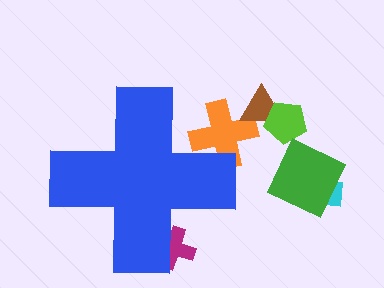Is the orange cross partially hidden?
Yes, the orange cross is partially hidden behind the blue cross.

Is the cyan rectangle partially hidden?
No, the cyan rectangle is fully visible.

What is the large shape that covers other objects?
A blue cross.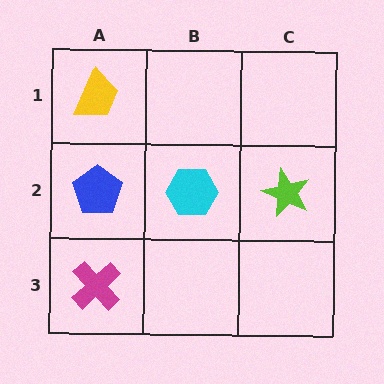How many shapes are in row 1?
1 shape.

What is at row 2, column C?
A lime star.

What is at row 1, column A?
A yellow trapezoid.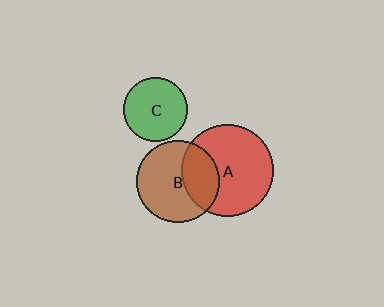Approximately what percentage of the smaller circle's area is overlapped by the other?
Approximately 35%.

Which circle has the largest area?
Circle A (red).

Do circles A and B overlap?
Yes.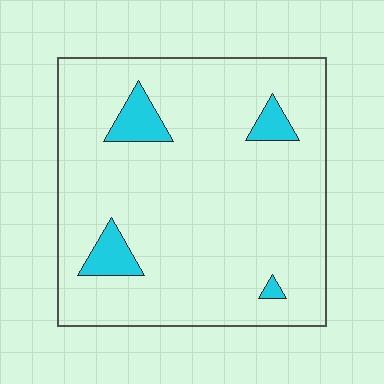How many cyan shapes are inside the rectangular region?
4.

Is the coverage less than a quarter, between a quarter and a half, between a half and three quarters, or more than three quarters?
Less than a quarter.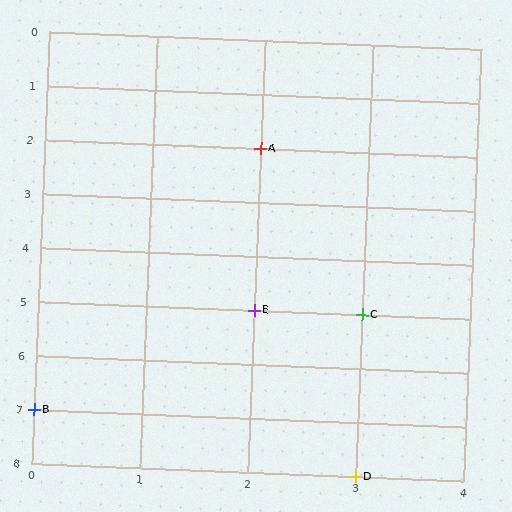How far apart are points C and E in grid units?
Points C and E are 1 column apart.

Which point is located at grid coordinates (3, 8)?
Point D is at (3, 8).